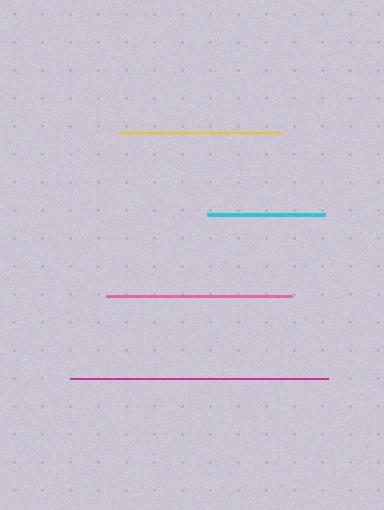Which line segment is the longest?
The magenta line is the longest at approximately 258 pixels.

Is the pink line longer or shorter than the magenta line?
The magenta line is longer than the pink line.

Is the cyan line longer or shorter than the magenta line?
The magenta line is longer than the cyan line.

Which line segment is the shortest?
The cyan line is the shortest at approximately 119 pixels.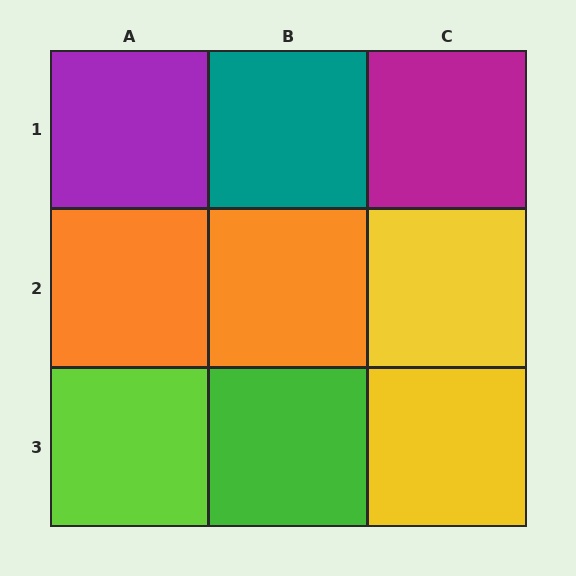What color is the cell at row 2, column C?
Yellow.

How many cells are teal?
1 cell is teal.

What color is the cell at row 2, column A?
Orange.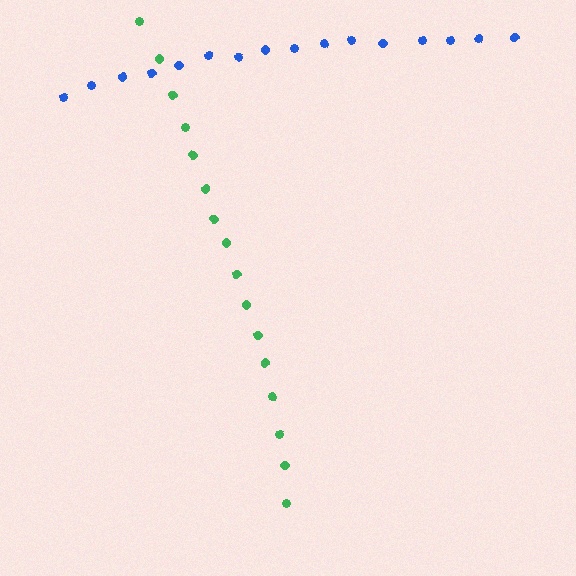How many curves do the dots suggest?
There are 2 distinct paths.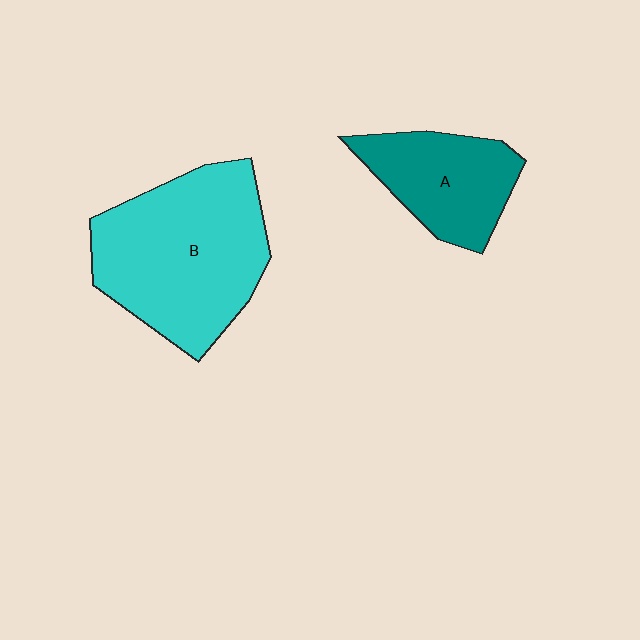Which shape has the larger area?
Shape B (cyan).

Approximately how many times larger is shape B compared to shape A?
Approximately 1.8 times.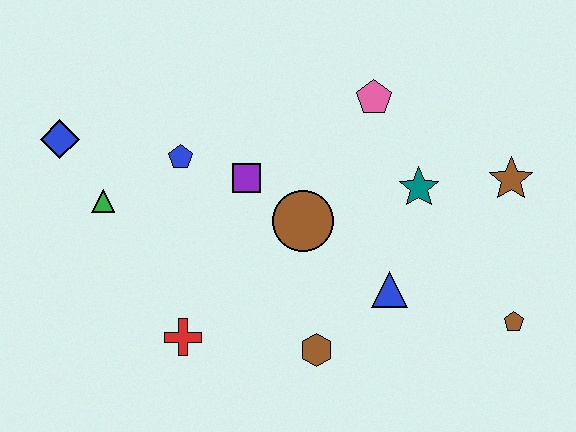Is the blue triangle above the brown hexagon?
Yes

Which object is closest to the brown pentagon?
The blue triangle is closest to the brown pentagon.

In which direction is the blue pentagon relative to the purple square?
The blue pentagon is to the left of the purple square.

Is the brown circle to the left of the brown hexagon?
Yes